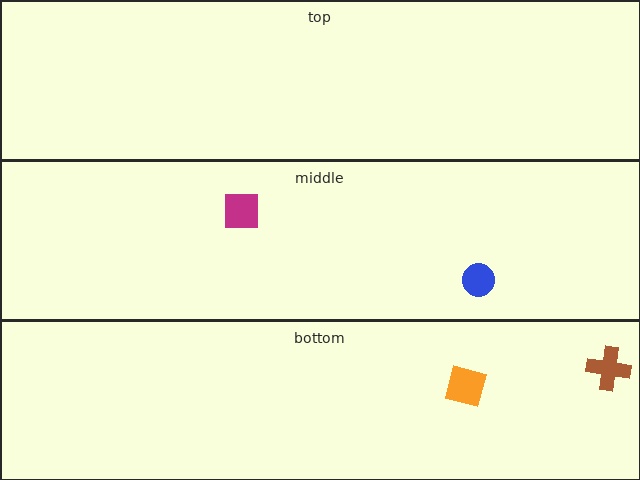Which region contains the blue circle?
The middle region.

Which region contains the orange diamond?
The bottom region.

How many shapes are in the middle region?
2.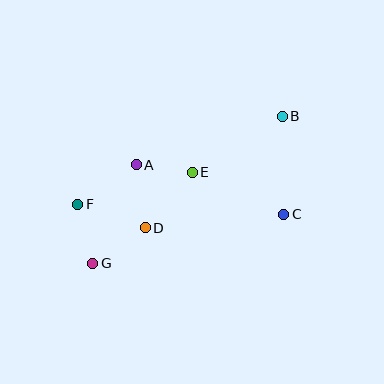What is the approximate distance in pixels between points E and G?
The distance between E and G is approximately 135 pixels.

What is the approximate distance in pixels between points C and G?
The distance between C and G is approximately 197 pixels.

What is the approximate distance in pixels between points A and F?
The distance between A and F is approximately 71 pixels.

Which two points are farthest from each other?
Points B and G are farthest from each other.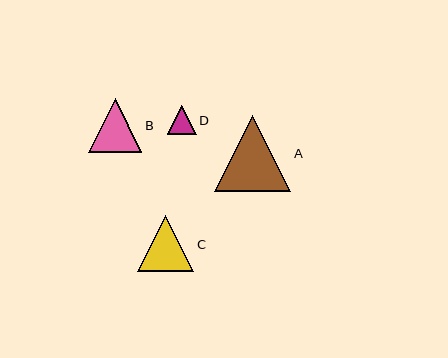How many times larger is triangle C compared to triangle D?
Triangle C is approximately 1.9 times the size of triangle D.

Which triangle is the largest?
Triangle A is the largest with a size of approximately 76 pixels.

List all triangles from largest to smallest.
From largest to smallest: A, C, B, D.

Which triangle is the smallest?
Triangle D is the smallest with a size of approximately 29 pixels.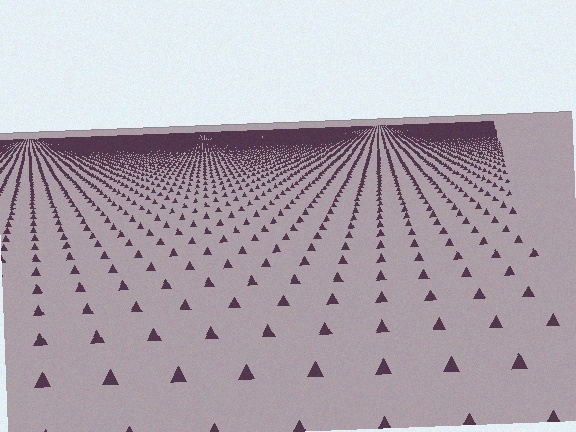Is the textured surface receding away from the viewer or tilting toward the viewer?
The surface is receding away from the viewer. Texture elements get smaller and denser toward the top.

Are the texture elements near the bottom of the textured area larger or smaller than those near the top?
Larger. Near the bottom, elements are closer to the viewer and appear at a bigger on-screen size.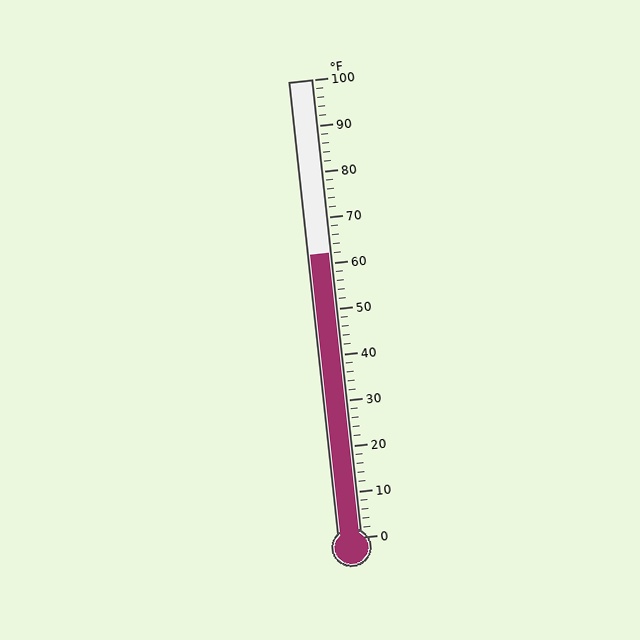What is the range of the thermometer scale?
The thermometer scale ranges from 0°F to 100°F.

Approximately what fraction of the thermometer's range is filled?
The thermometer is filled to approximately 60% of its range.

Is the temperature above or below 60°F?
The temperature is above 60°F.